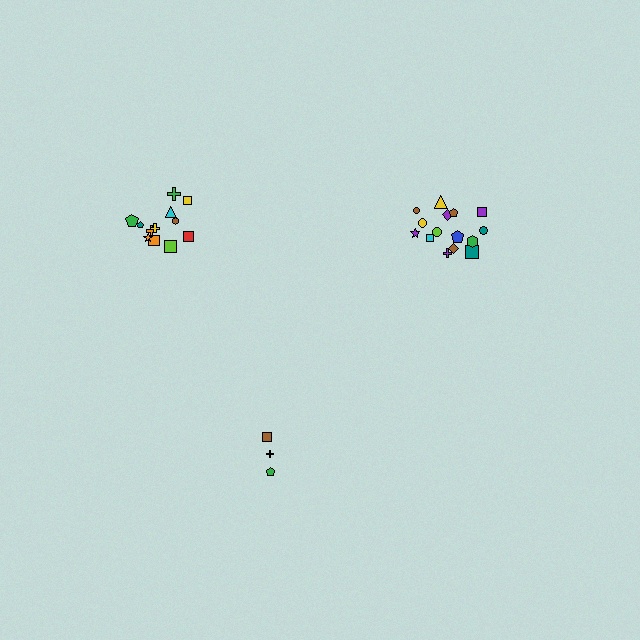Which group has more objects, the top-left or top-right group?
The top-right group.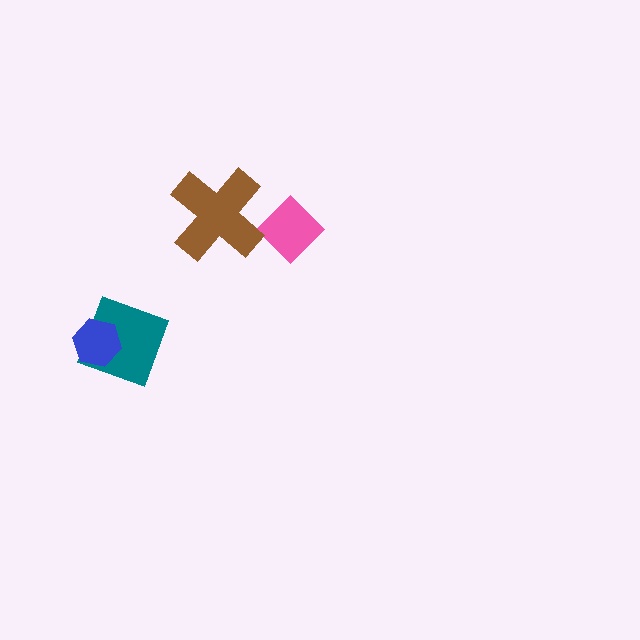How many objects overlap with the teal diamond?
1 object overlaps with the teal diamond.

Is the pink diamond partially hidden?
Yes, it is partially covered by another shape.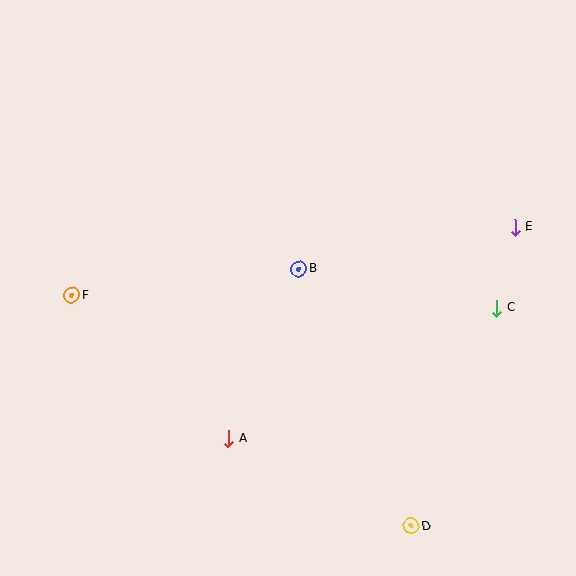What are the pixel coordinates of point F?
Point F is at (72, 295).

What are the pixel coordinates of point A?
Point A is at (229, 439).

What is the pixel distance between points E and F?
The distance between E and F is 449 pixels.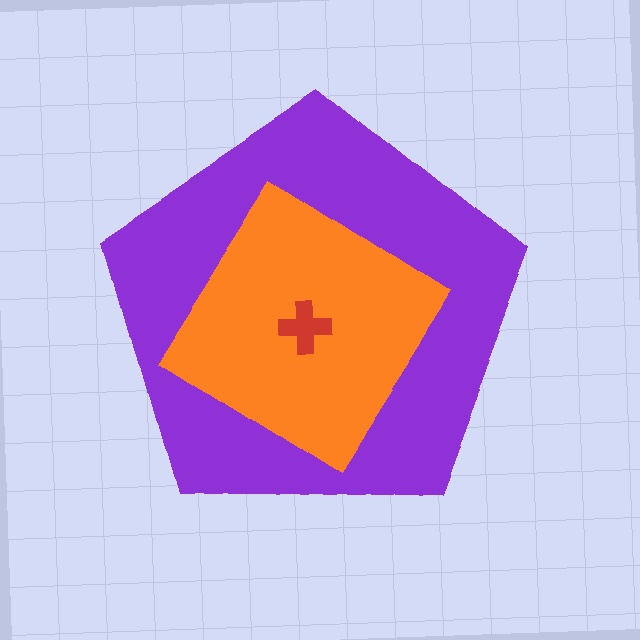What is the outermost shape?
The purple pentagon.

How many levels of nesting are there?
3.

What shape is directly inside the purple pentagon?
The orange diamond.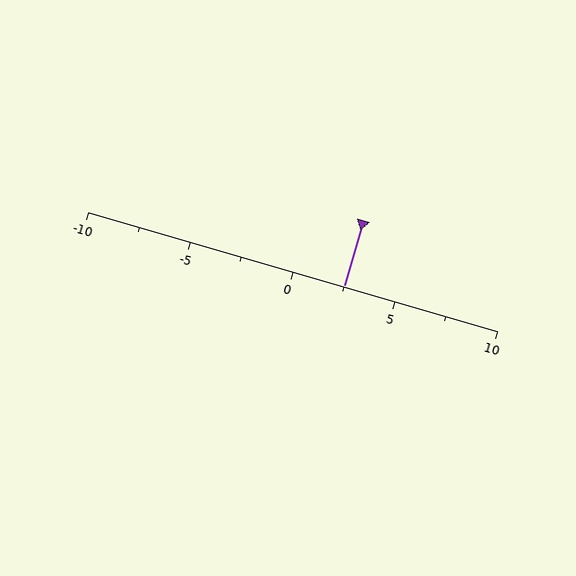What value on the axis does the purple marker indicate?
The marker indicates approximately 2.5.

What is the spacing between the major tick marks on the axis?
The major ticks are spaced 5 apart.